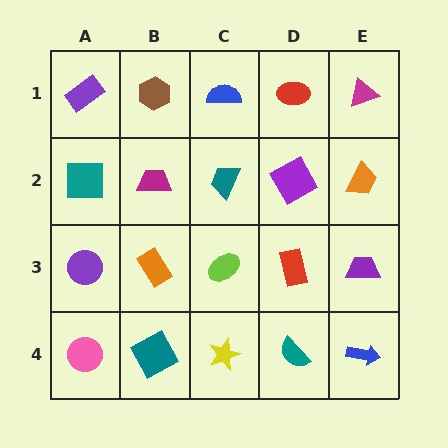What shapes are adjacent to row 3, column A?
A teal square (row 2, column A), a pink circle (row 4, column A), an orange rectangle (row 3, column B).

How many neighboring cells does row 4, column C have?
3.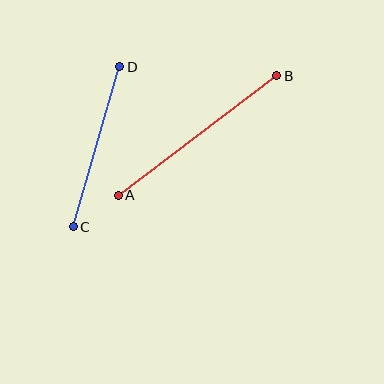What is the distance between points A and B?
The distance is approximately 199 pixels.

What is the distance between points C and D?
The distance is approximately 167 pixels.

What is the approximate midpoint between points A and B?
The midpoint is at approximately (197, 136) pixels.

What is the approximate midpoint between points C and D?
The midpoint is at approximately (96, 147) pixels.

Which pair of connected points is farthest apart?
Points A and B are farthest apart.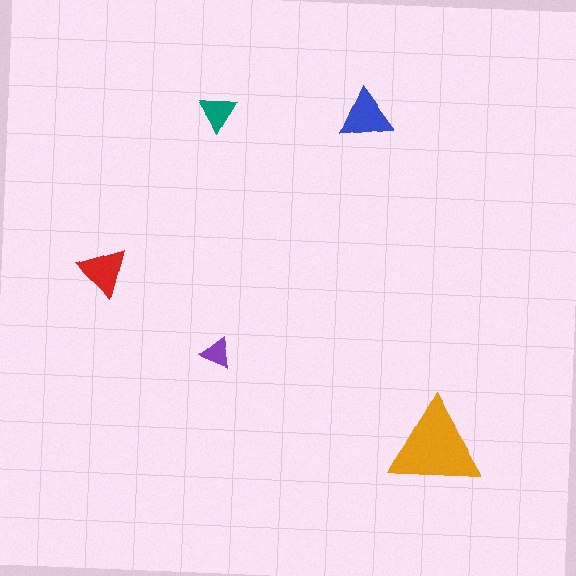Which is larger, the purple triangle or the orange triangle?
The orange one.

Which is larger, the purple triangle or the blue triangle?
The blue one.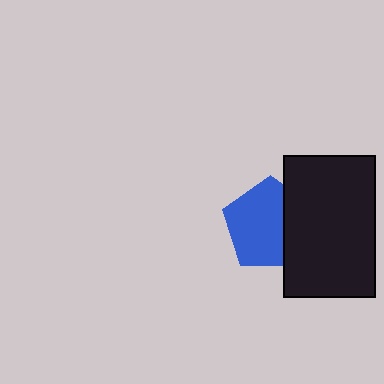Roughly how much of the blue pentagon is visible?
Most of it is visible (roughly 69%).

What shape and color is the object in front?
The object in front is a black rectangle.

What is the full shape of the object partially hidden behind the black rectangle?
The partially hidden object is a blue pentagon.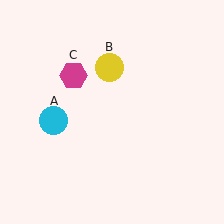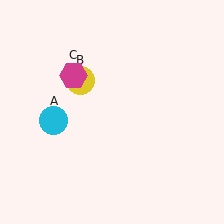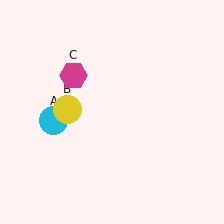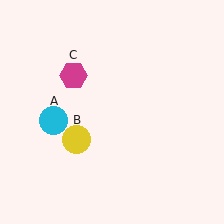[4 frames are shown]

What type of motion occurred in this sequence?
The yellow circle (object B) rotated counterclockwise around the center of the scene.